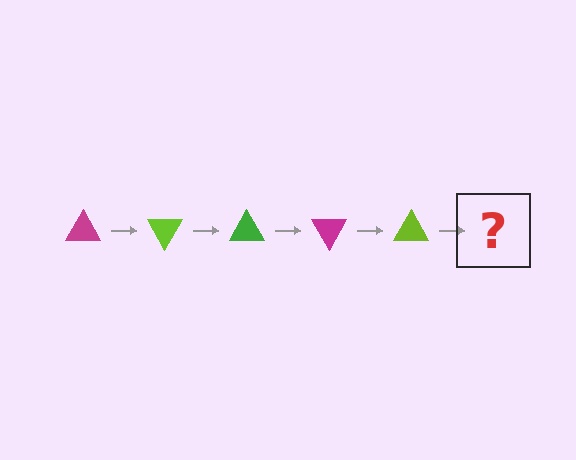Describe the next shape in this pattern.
It should be a green triangle, rotated 300 degrees from the start.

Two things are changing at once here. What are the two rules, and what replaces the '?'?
The two rules are that it rotates 60 degrees each step and the color cycles through magenta, lime, and green. The '?' should be a green triangle, rotated 300 degrees from the start.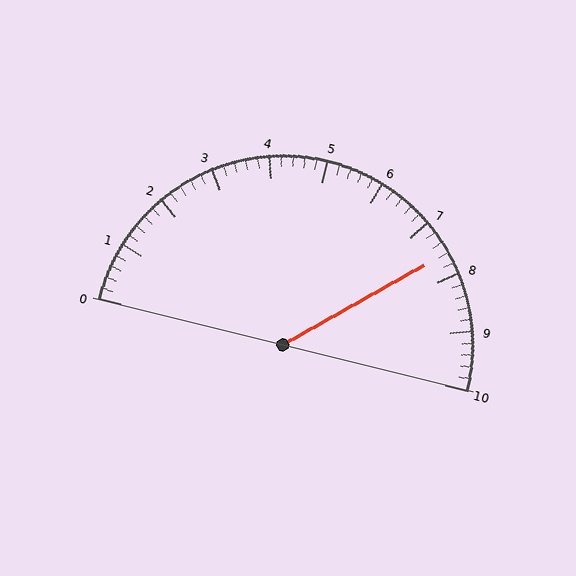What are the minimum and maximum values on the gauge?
The gauge ranges from 0 to 10.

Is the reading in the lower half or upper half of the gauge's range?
The reading is in the upper half of the range (0 to 10).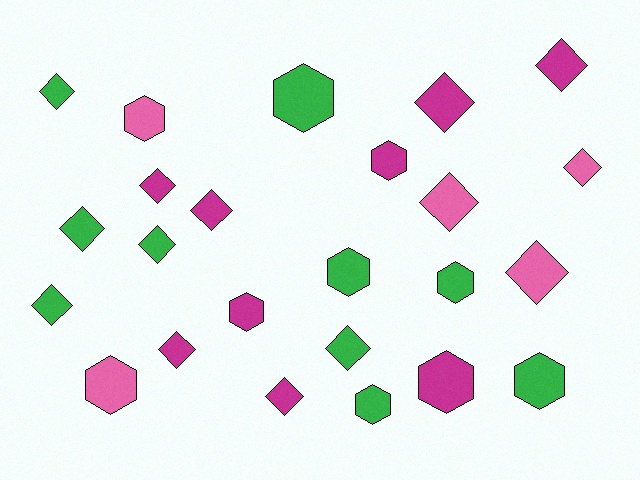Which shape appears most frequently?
Diamond, with 14 objects.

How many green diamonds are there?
There are 5 green diamonds.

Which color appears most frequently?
Green, with 10 objects.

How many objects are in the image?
There are 24 objects.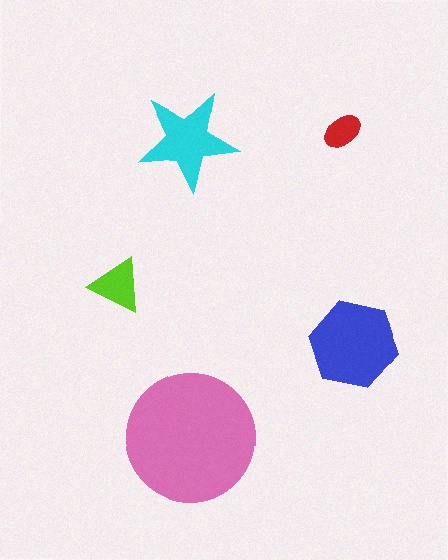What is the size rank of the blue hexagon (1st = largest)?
2nd.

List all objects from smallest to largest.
The red ellipse, the lime triangle, the cyan star, the blue hexagon, the pink circle.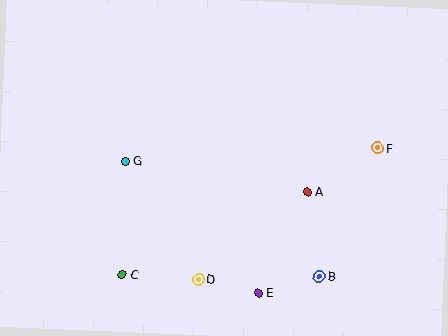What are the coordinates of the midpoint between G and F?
The midpoint between G and F is at (252, 155).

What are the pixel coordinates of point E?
Point E is at (258, 293).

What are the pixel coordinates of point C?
Point C is at (122, 274).